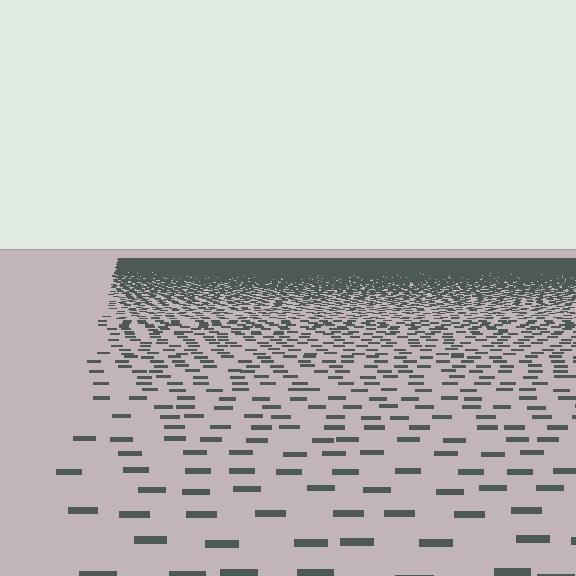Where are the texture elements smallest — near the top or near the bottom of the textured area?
Near the top.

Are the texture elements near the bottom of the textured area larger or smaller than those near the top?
Larger. Near the bottom, elements are closer to the viewer and appear at a bigger on-screen size.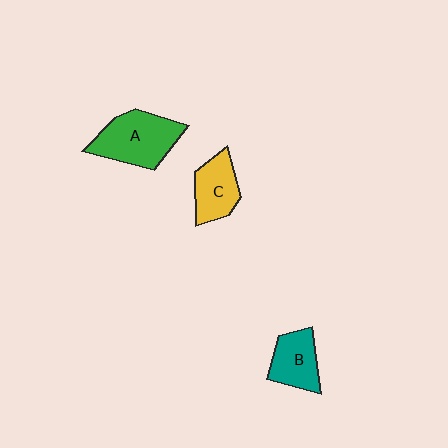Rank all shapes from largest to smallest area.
From largest to smallest: A (green), C (yellow), B (teal).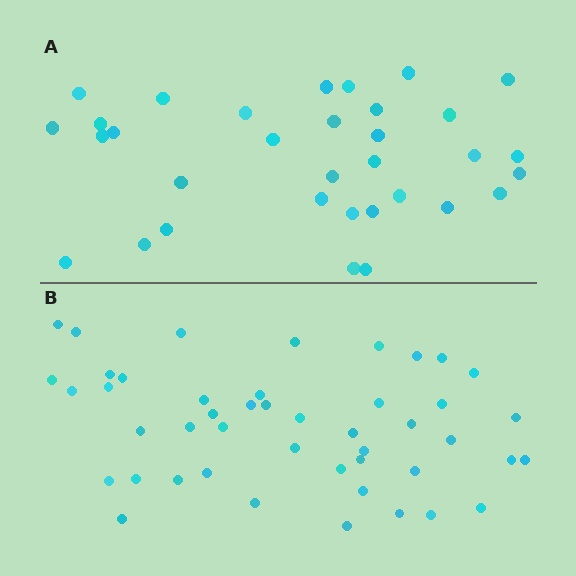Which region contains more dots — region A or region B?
Region B (the bottom region) has more dots.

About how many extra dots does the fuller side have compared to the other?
Region B has approximately 15 more dots than region A.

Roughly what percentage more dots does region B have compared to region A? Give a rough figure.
About 40% more.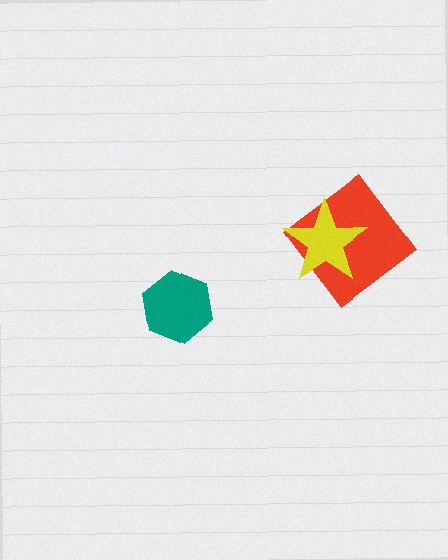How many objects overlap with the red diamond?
1 object overlaps with the red diamond.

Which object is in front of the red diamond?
The yellow star is in front of the red diamond.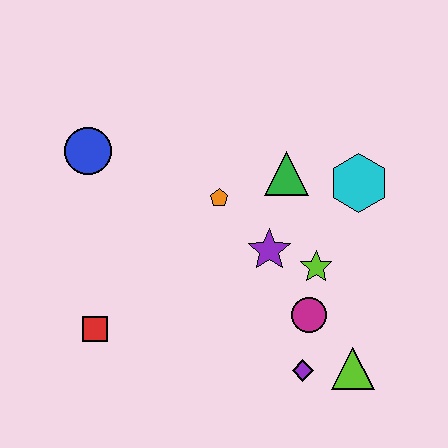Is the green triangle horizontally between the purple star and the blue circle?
No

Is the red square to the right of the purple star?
No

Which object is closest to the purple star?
The lime star is closest to the purple star.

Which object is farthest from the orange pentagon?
The lime triangle is farthest from the orange pentagon.